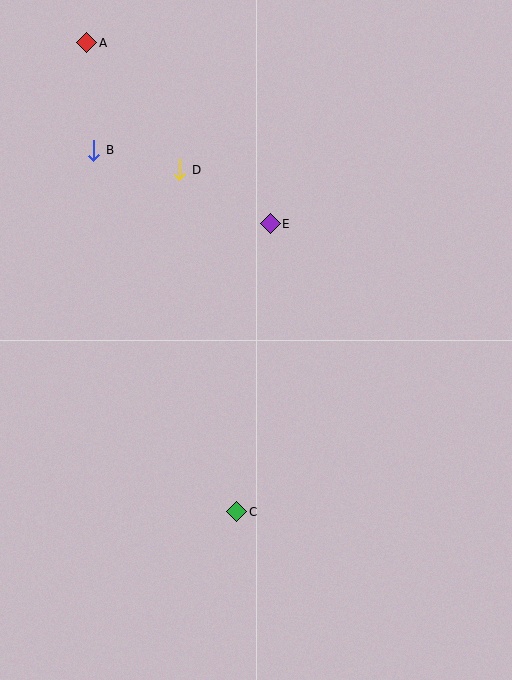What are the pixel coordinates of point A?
Point A is at (87, 43).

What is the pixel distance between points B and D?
The distance between B and D is 88 pixels.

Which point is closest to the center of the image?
Point E at (270, 224) is closest to the center.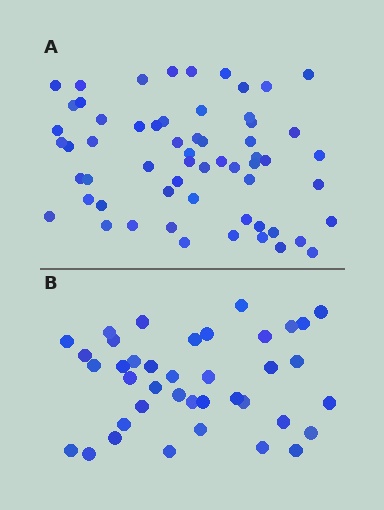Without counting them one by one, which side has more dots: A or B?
Region A (the top region) has more dots.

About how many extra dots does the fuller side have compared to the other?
Region A has approximately 20 more dots than region B.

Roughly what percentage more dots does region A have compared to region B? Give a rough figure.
About 55% more.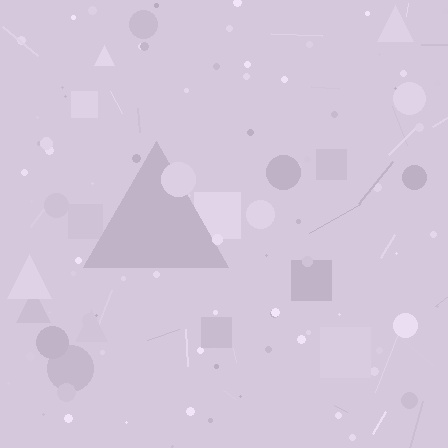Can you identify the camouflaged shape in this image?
The camouflaged shape is a triangle.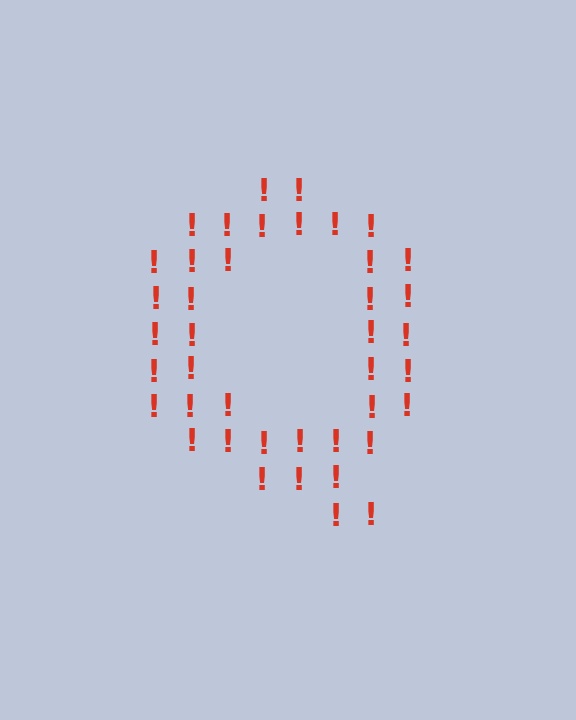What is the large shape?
The large shape is the letter Q.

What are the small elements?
The small elements are exclamation marks.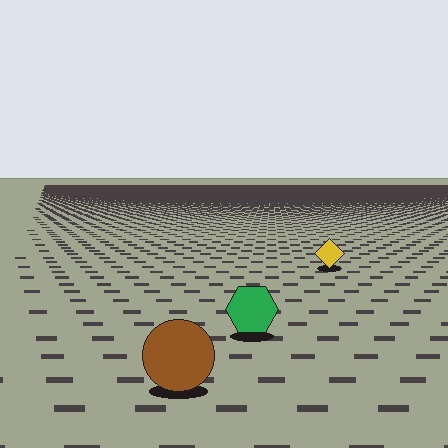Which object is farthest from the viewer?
The yellow diamond is farthest from the viewer. It appears smaller and the ground texture around it is denser.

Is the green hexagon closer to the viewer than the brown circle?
No. The brown circle is closer — you can tell from the texture gradient: the ground texture is coarser near it.